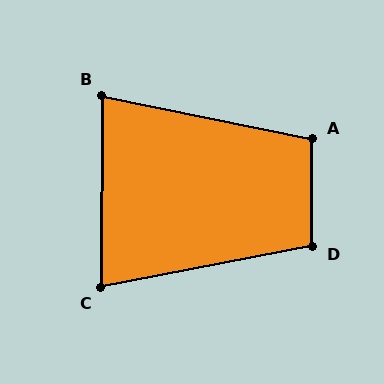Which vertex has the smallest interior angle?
C, at approximately 79 degrees.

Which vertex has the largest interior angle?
A, at approximately 101 degrees.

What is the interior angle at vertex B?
Approximately 79 degrees (acute).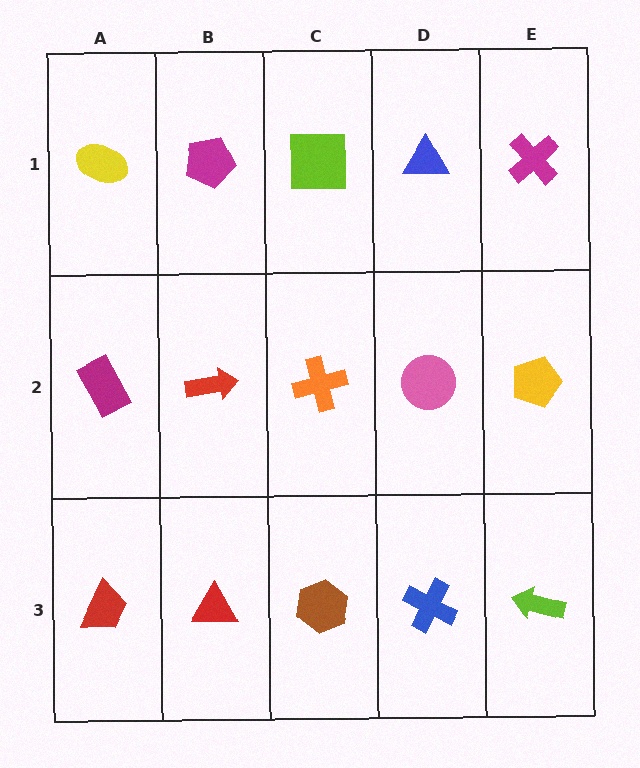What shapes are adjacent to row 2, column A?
A yellow ellipse (row 1, column A), a red trapezoid (row 3, column A), a red arrow (row 2, column B).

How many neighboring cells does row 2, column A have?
3.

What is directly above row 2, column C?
A lime square.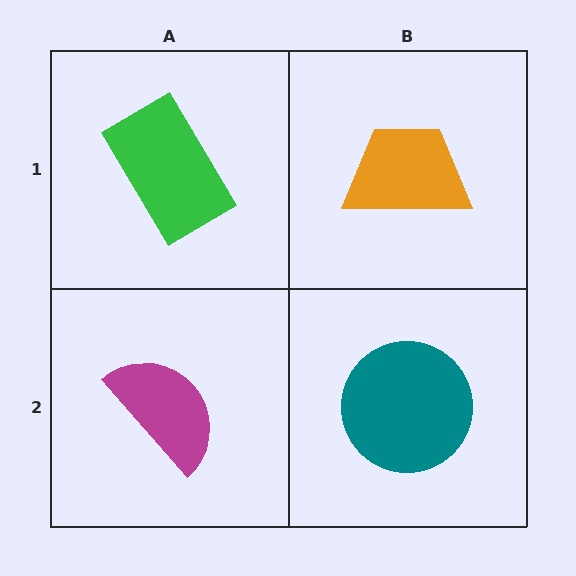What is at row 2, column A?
A magenta semicircle.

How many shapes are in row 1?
2 shapes.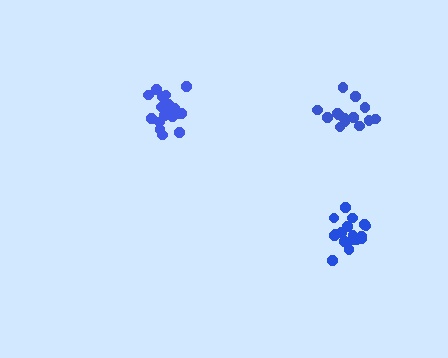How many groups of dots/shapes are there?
There are 3 groups.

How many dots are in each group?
Group 1: 18 dots, Group 2: 18 dots, Group 3: 14 dots (50 total).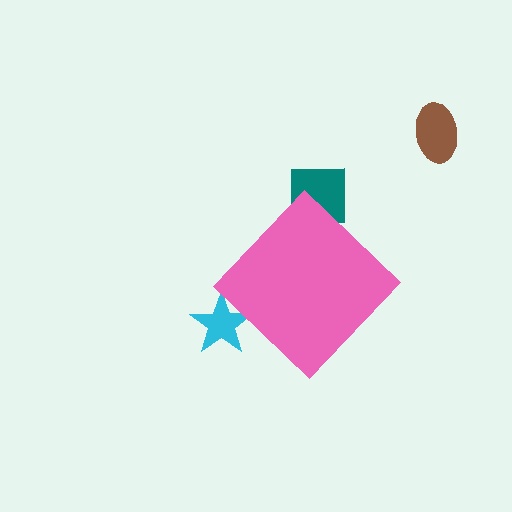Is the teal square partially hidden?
Yes, the teal square is partially hidden behind the pink diamond.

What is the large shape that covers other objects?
A pink diamond.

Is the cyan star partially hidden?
Yes, the cyan star is partially hidden behind the pink diamond.